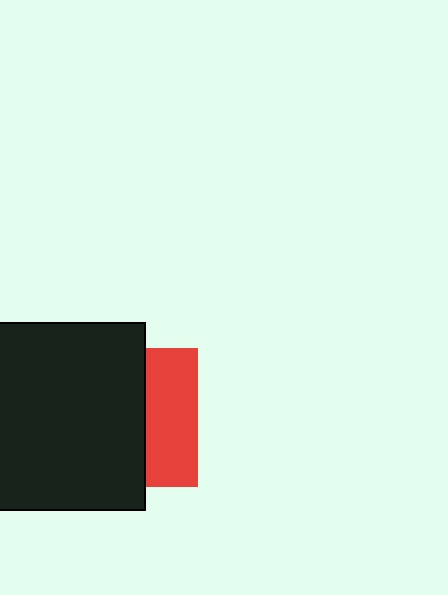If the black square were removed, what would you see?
You would see the complete red square.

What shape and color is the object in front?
The object in front is a black square.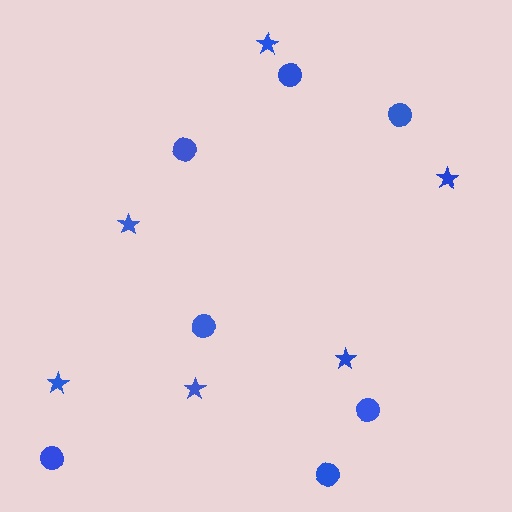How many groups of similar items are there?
There are 2 groups: one group of circles (7) and one group of stars (6).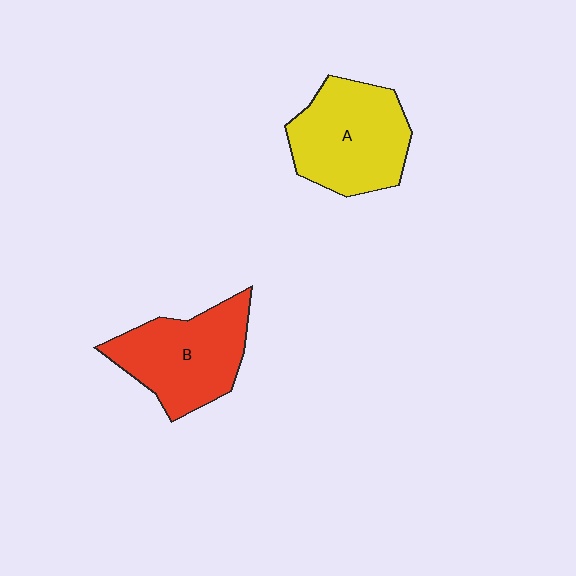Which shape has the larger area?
Shape A (yellow).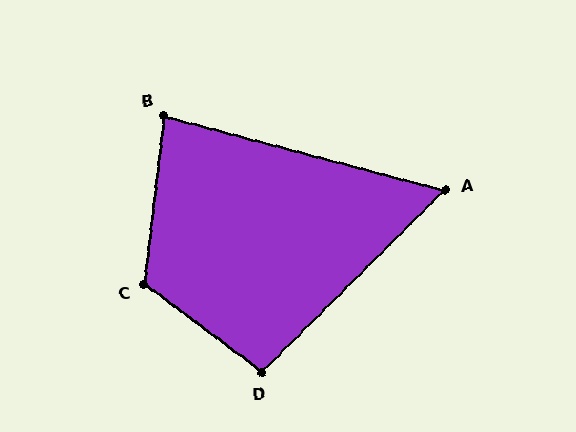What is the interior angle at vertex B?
Approximately 82 degrees (acute).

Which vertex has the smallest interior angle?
A, at approximately 60 degrees.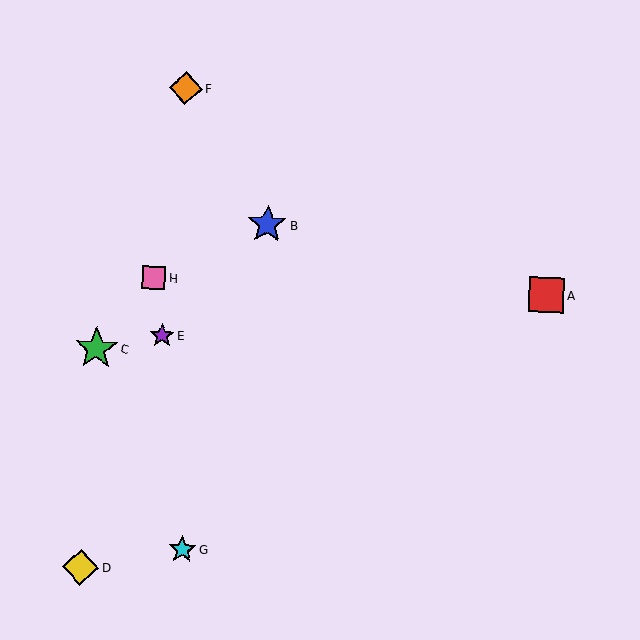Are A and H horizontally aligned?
Yes, both are at y≈295.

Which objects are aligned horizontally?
Objects A, H are aligned horizontally.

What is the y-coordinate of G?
Object G is at y≈549.